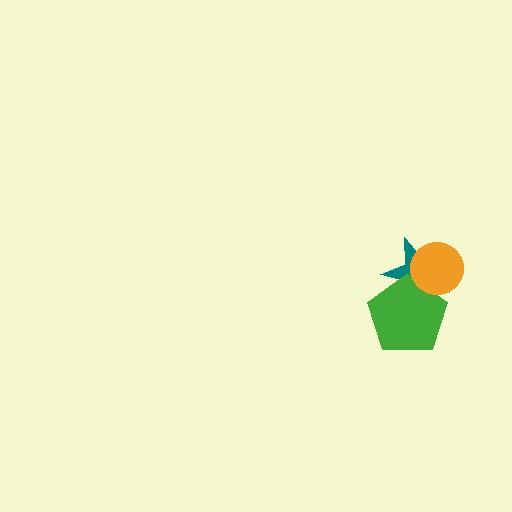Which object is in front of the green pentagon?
The orange circle is in front of the green pentagon.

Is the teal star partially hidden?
Yes, it is partially covered by another shape.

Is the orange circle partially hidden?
No, no other shape covers it.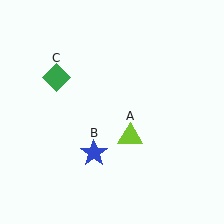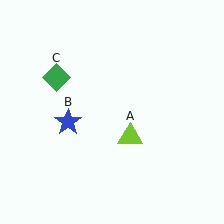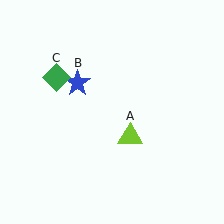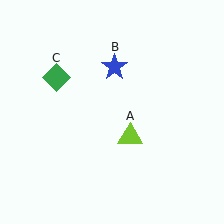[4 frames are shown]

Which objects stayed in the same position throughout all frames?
Lime triangle (object A) and green diamond (object C) remained stationary.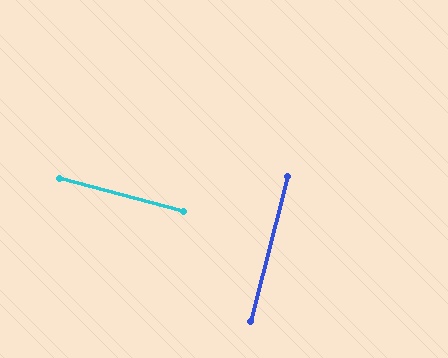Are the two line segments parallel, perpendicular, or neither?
Perpendicular — they meet at approximately 90°.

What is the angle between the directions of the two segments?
Approximately 90 degrees.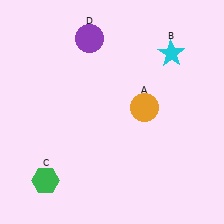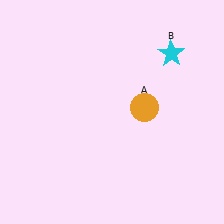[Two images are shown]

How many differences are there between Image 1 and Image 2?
There are 2 differences between the two images.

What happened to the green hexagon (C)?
The green hexagon (C) was removed in Image 2. It was in the bottom-left area of Image 1.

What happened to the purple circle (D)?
The purple circle (D) was removed in Image 2. It was in the top-left area of Image 1.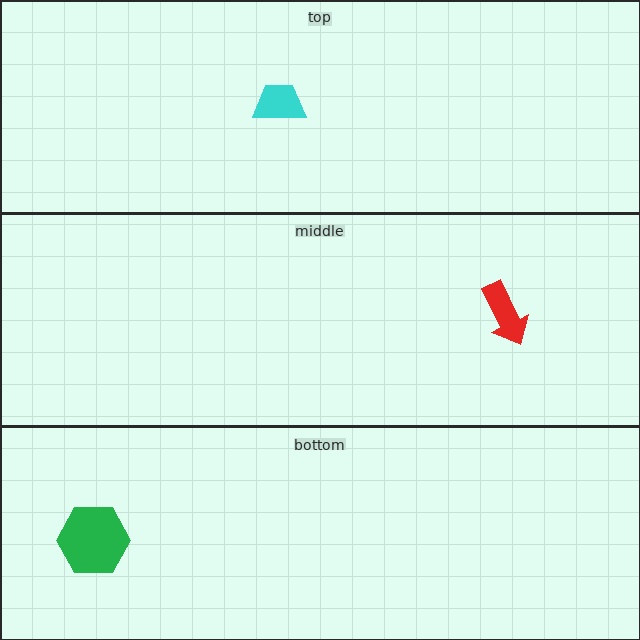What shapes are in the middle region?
The red arrow.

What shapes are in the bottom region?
The green hexagon.